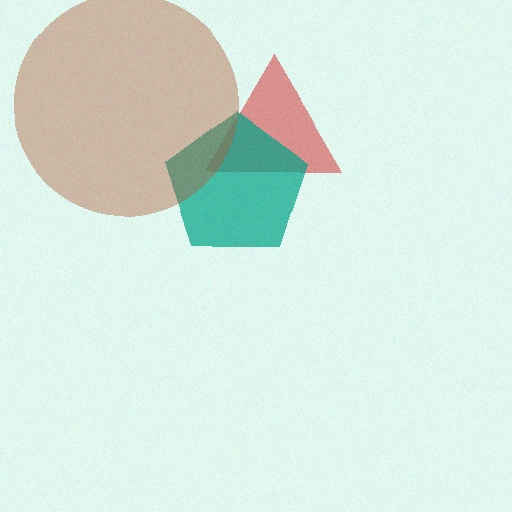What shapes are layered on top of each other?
The layered shapes are: a red triangle, a teal pentagon, a brown circle.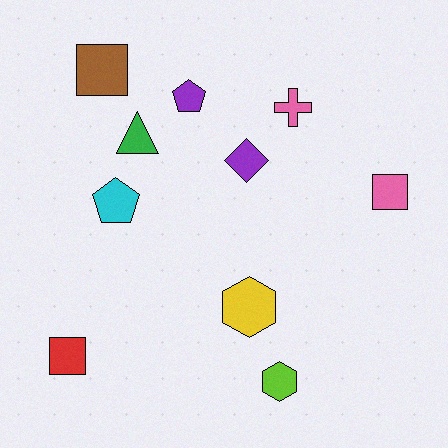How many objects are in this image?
There are 10 objects.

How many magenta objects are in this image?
There are no magenta objects.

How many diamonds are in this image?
There is 1 diamond.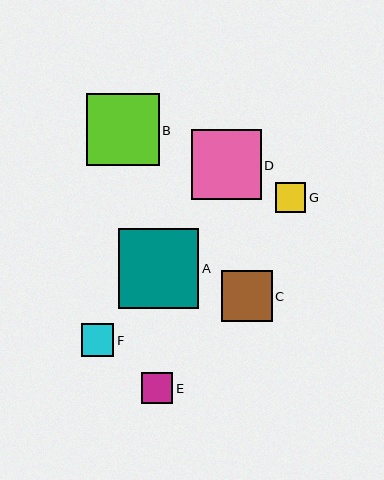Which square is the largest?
Square A is the largest with a size of approximately 81 pixels.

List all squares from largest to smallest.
From largest to smallest: A, B, D, C, F, E, G.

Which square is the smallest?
Square G is the smallest with a size of approximately 30 pixels.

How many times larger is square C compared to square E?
Square C is approximately 1.6 times the size of square E.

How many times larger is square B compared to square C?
Square B is approximately 1.4 times the size of square C.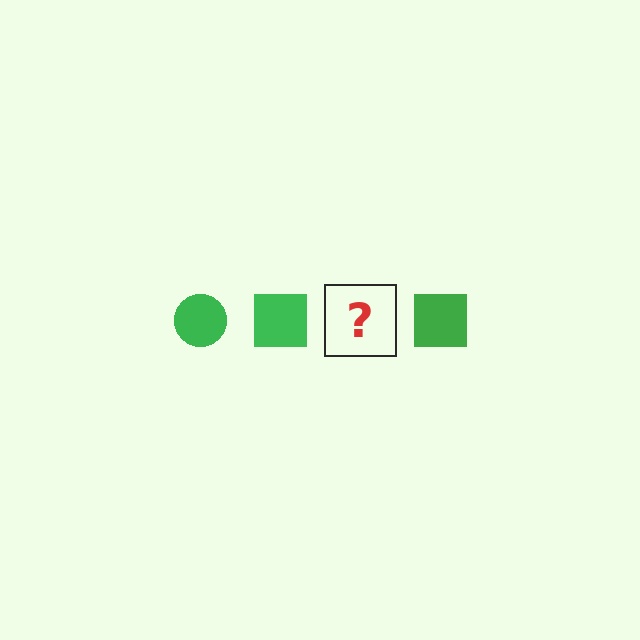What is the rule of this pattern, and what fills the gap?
The rule is that the pattern cycles through circle, square shapes in green. The gap should be filled with a green circle.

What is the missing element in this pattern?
The missing element is a green circle.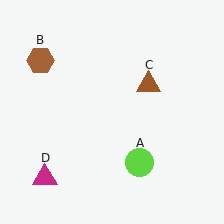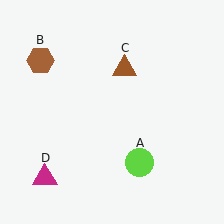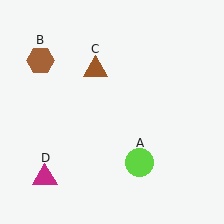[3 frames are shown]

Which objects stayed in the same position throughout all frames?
Lime circle (object A) and brown hexagon (object B) and magenta triangle (object D) remained stationary.